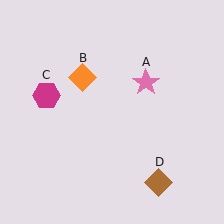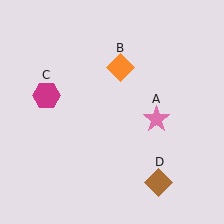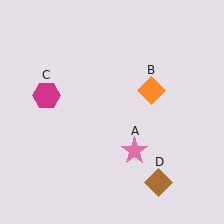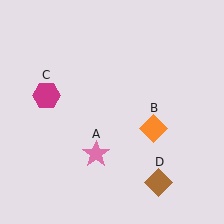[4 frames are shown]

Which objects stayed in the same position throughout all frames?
Magenta hexagon (object C) and brown diamond (object D) remained stationary.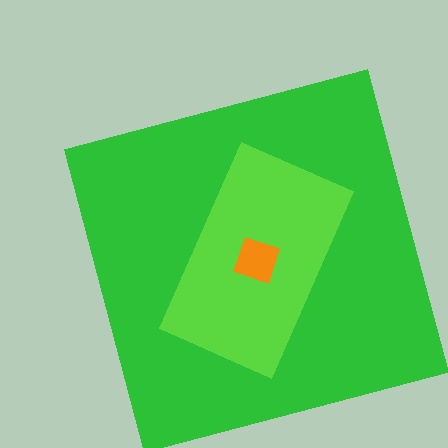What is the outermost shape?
The green square.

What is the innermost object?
The orange diamond.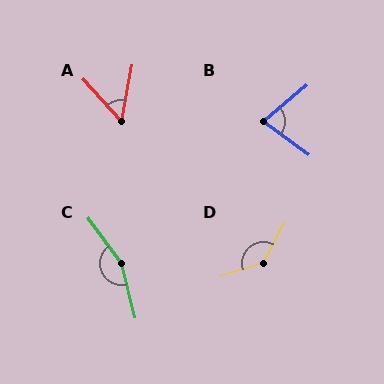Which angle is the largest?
C, at approximately 158 degrees.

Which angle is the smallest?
A, at approximately 53 degrees.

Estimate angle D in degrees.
Approximately 136 degrees.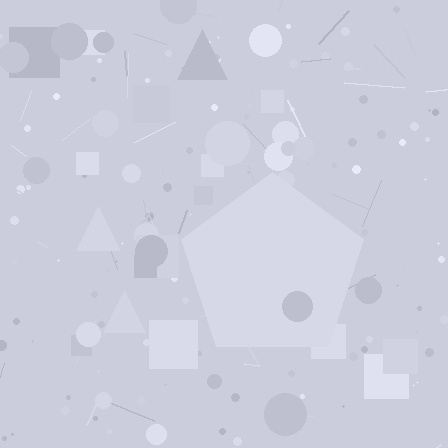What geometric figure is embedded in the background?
A pentagon is embedded in the background.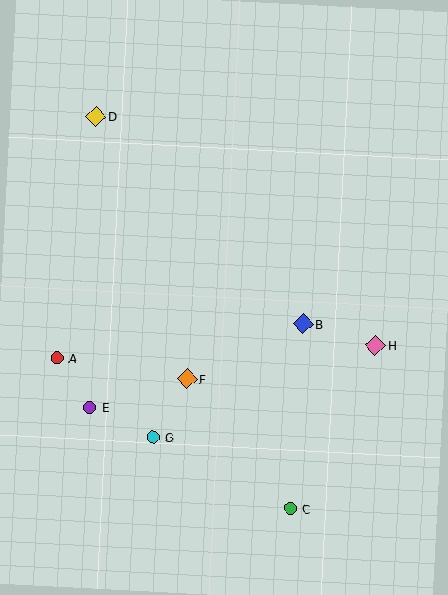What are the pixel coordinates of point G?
Point G is at (153, 437).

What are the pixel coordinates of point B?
Point B is at (303, 324).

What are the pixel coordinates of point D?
Point D is at (96, 116).